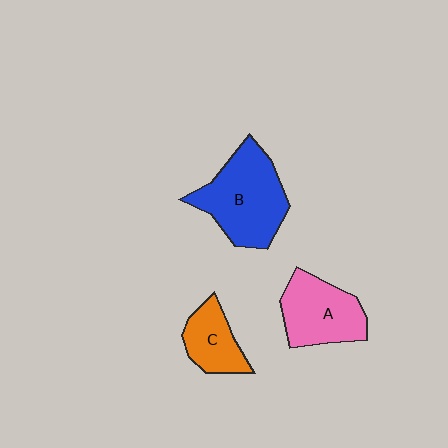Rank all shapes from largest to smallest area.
From largest to smallest: B (blue), A (pink), C (orange).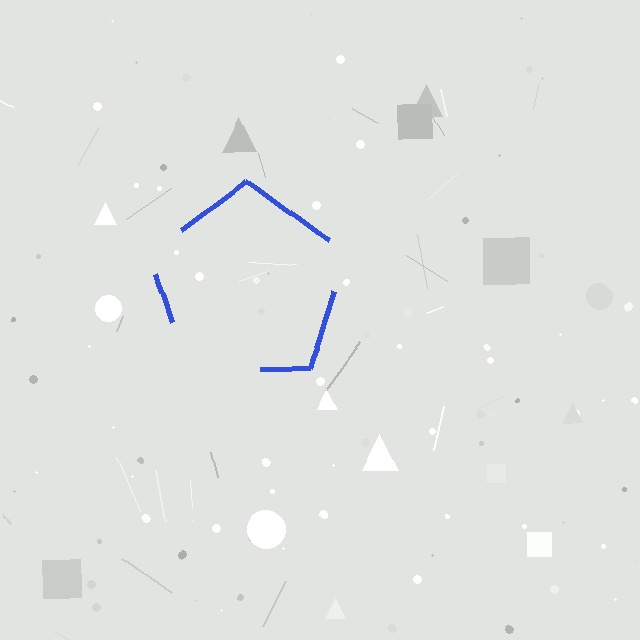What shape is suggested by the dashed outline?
The dashed outline suggests a pentagon.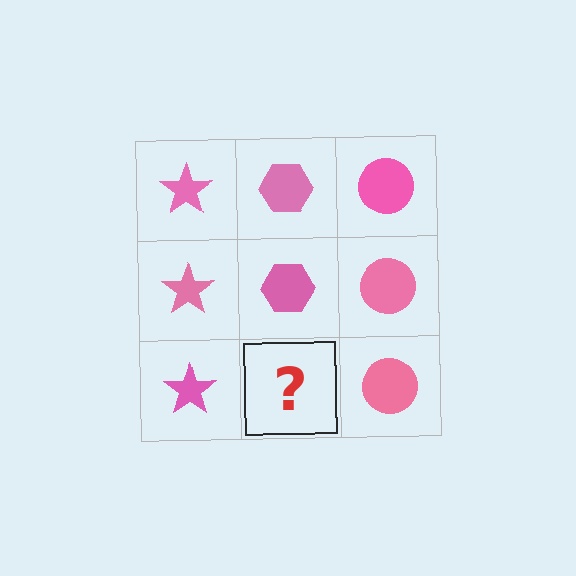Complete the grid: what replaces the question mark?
The question mark should be replaced with a pink hexagon.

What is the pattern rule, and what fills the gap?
The rule is that each column has a consistent shape. The gap should be filled with a pink hexagon.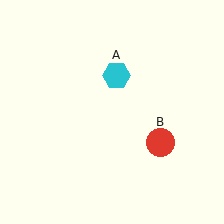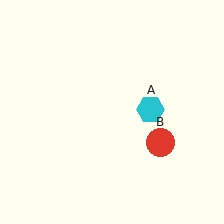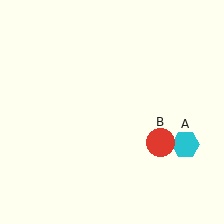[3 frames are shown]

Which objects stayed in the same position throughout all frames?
Red circle (object B) remained stationary.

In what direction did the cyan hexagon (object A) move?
The cyan hexagon (object A) moved down and to the right.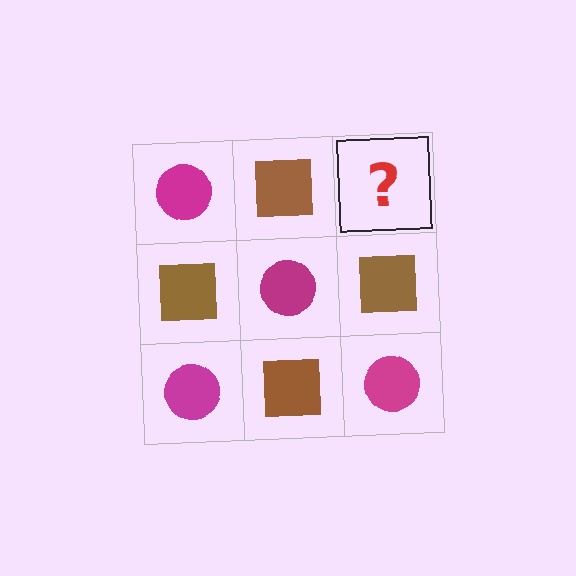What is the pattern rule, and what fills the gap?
The rule is that it alternates magenta circle and brown square in a checkerboard pattern. The gap should be filled with a magenta circle.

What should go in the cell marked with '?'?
The missing cell should contain a magenta circle.